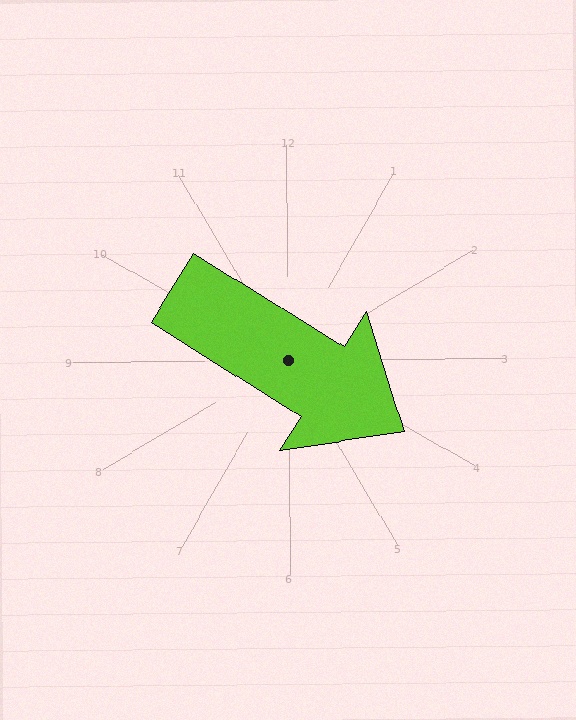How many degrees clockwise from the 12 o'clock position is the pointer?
Approximately 122 degrees.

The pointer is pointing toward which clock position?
Roughly 4 o'clock.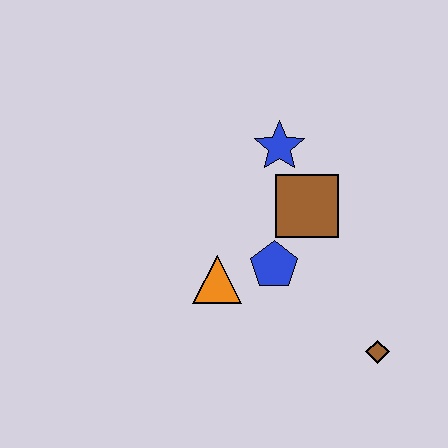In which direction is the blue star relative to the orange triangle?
The blue star is above the orange triangle.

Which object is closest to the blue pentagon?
The orange triangle is closest to the blue pentagon.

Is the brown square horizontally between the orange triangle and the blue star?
No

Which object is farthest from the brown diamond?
The blue star is farthest from the brown diamond.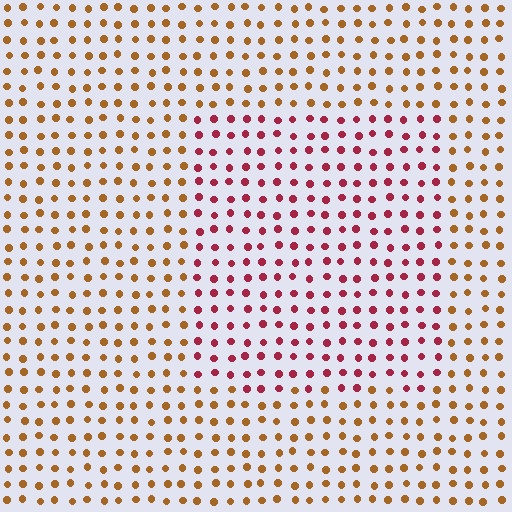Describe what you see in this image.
The image is filled with small brown elements in a uniform arrangement. A rectangle-shaped region is visible where the elements are tinted to a slightly different hue, forming a subtle color boundary.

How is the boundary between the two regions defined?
The boundary is defined purely by a slight shift in hue (about 47 degrees). Spacing, size, and orientation are identical on both sides.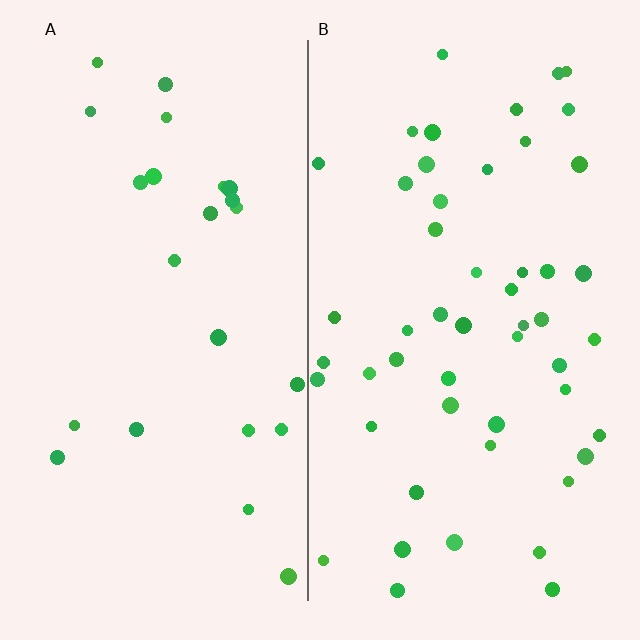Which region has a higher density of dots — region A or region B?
B (the right).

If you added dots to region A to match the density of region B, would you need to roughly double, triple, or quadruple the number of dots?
Approximately double.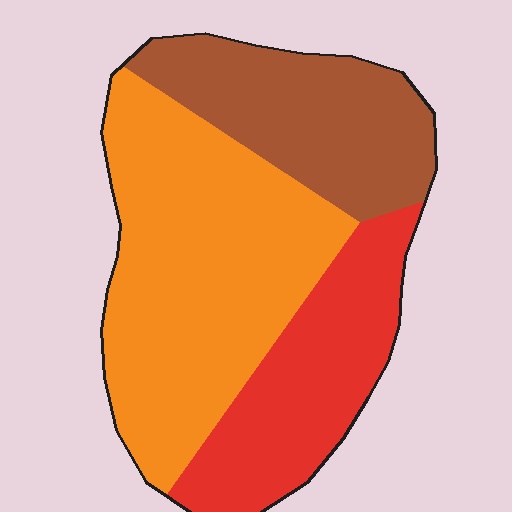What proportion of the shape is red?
Red covers roughly 25% of the shape.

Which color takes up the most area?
Orange, at roughly 50%.